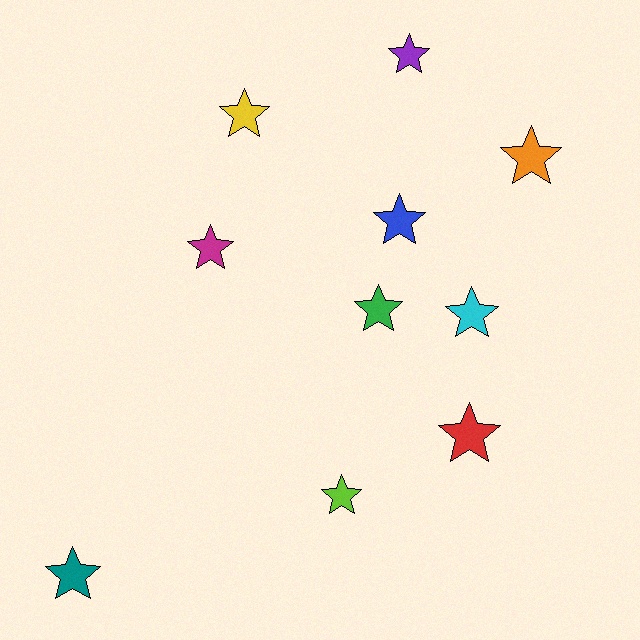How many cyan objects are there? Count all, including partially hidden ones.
There is 1 cyan object.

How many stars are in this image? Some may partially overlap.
There are 10 stars.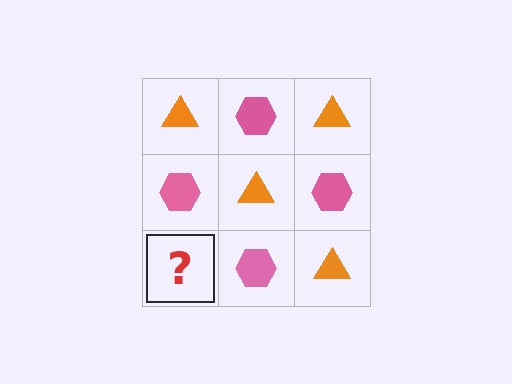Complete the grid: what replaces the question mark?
The question mark should be replaced with an orange triangle.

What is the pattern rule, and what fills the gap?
The rule is that it alternates orange triangle and pink hexagon in a checkerboard pattern. The gap should be filled with an orange triangle.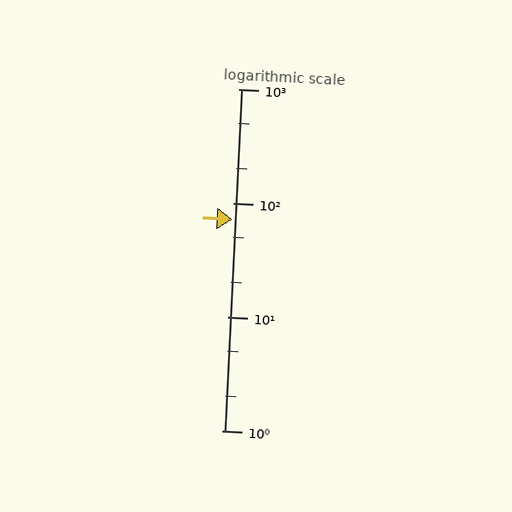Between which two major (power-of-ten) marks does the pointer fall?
The pointer is between 10 and 100.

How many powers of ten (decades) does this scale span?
The scale spans 3 decades, from 1 to 1000.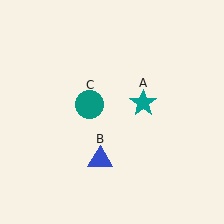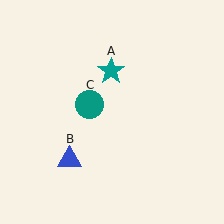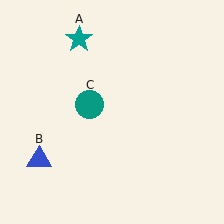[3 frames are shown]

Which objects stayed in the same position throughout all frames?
Teal circle (object C) remained stationary.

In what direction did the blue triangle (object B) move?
The blue triangle (object B) moved left.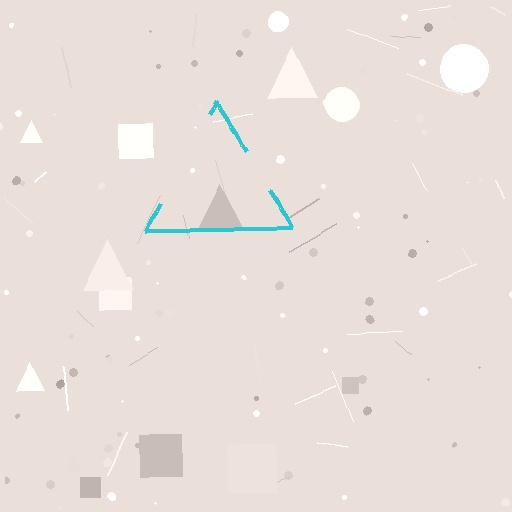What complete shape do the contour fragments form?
The contour fragments form a triangle.